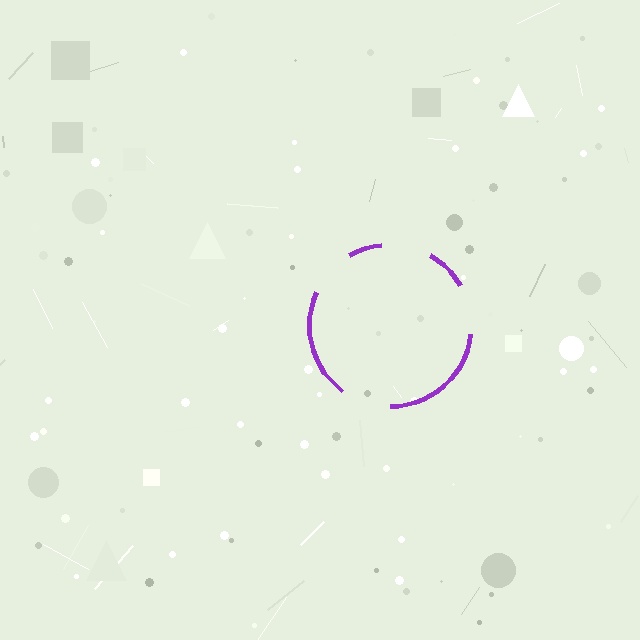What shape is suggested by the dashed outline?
The dashed outline suggests a circle.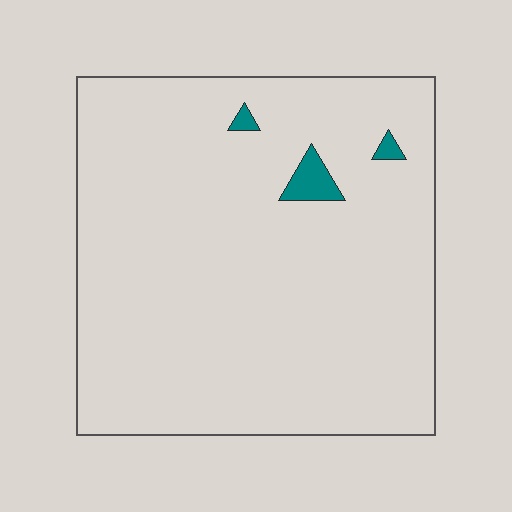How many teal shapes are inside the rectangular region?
3.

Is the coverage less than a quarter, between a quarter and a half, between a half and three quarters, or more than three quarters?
Less than a quarter.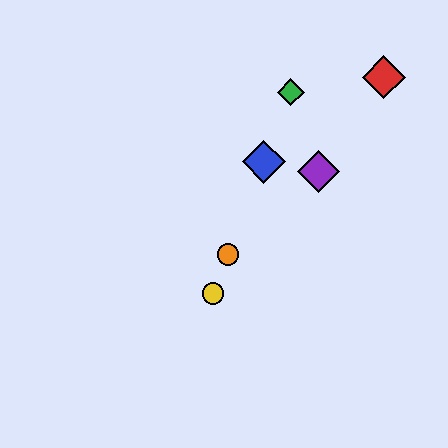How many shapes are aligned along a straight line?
4 shapes (the blue diamond, the green diamond, the yellow circle, the orange circle) are aligned along a straight line.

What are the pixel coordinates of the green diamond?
The green diamond is at (291, 92).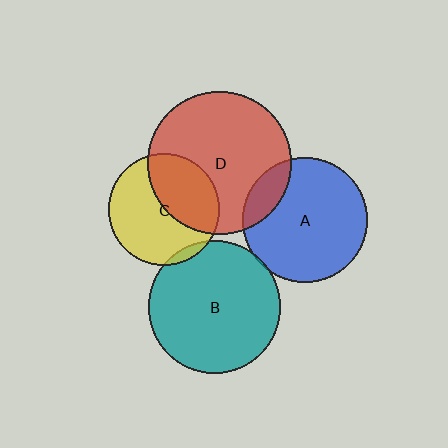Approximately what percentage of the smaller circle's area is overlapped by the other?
Approximately 40%.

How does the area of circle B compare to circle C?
Approximately 1.4 times.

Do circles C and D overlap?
Yes.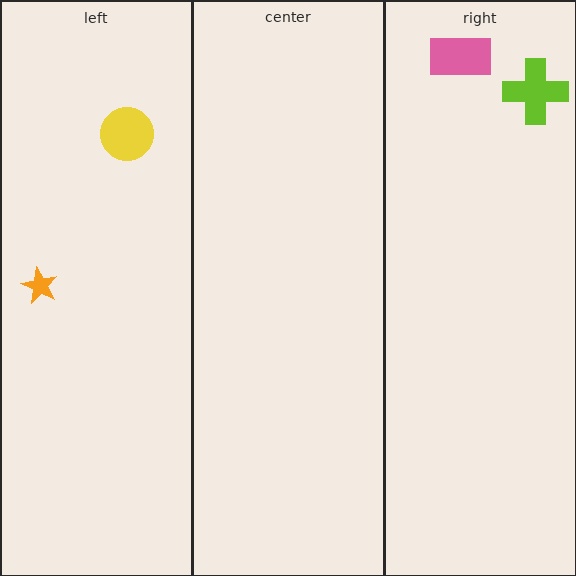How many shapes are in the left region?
2.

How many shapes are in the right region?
2.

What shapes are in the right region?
The pink rectangle, the lime cross.